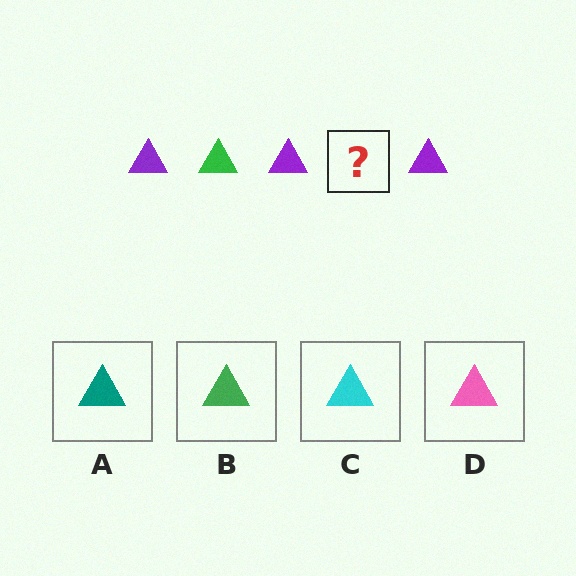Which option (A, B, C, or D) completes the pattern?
B.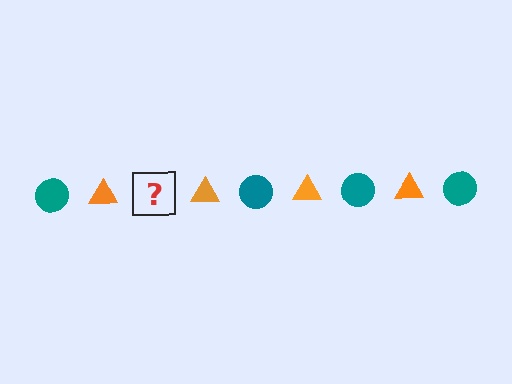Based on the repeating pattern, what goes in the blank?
The blank should be a teal circle.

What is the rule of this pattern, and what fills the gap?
The rule is that the pattern alternates between teal circle and orange triangle. The gap should be filled with a teal circle.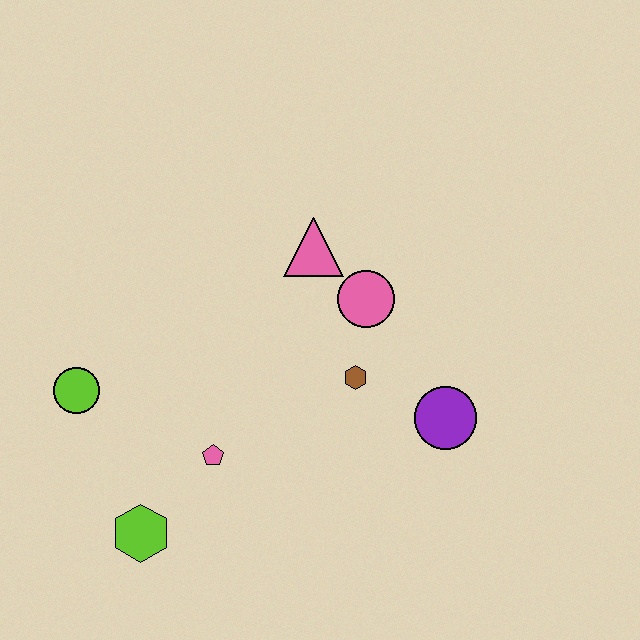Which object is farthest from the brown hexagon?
The lime circle is farthest from the brown hexagon.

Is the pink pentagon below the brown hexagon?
Yes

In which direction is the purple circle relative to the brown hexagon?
The purple circle is to the right of the brown hexagon.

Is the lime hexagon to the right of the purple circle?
No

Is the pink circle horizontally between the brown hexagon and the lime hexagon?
No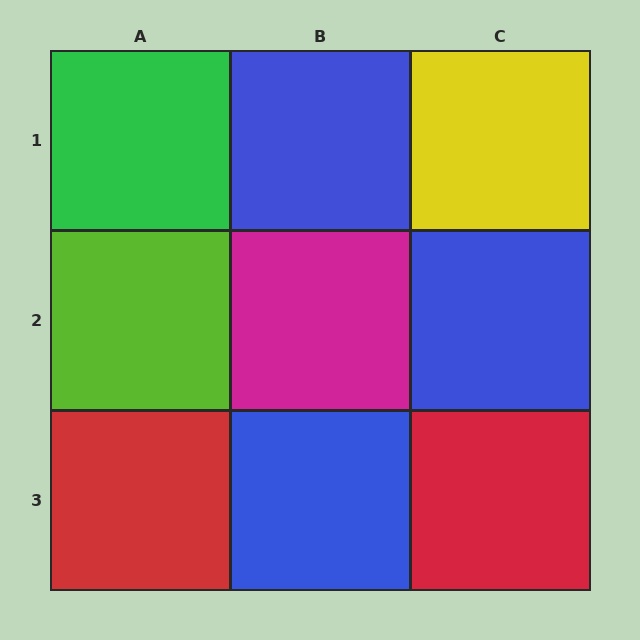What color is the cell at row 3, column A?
Red.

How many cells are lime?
1 cell is lime.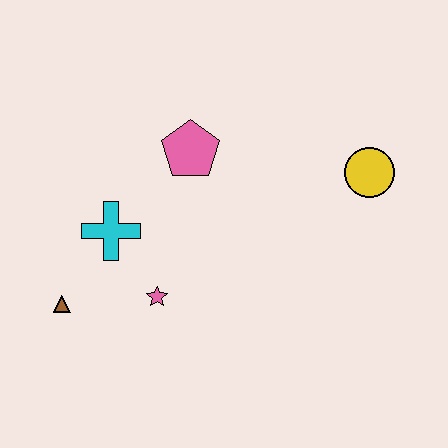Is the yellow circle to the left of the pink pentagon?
No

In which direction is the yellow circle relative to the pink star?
The yellow circle is to the right of the pink star.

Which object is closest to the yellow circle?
The pink pentagon is closest to the yellow circle.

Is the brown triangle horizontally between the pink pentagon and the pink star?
No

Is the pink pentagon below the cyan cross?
No